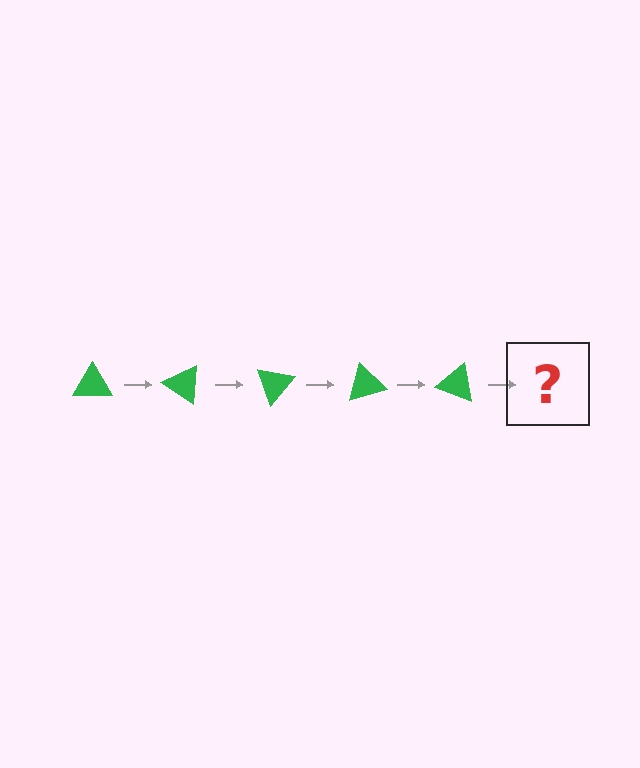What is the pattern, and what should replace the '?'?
The pattern is that the triangle rotates 35 degrees each step. The '?' should be a green triangle rotated 175 degrees.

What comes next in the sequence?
The next element should be a green triangle rotated 175 degrees.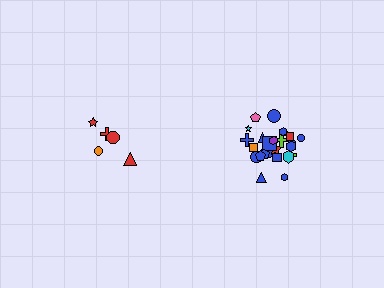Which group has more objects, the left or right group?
The right group.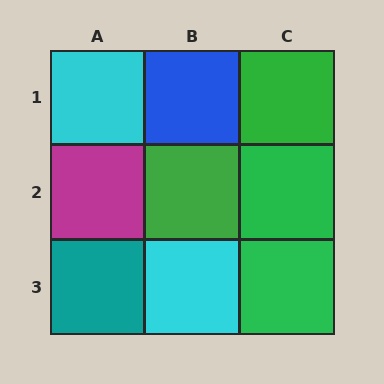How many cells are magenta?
1 cell is magenta.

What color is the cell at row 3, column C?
Green.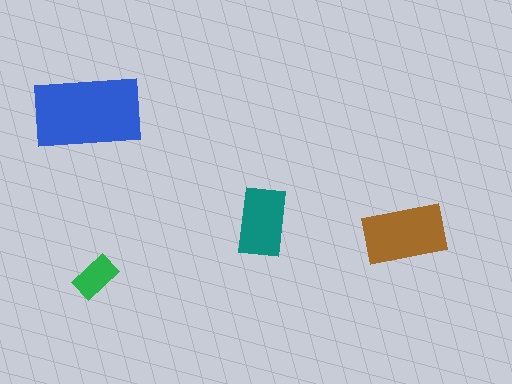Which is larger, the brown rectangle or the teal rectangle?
The brown one.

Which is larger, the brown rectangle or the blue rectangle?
The blue one.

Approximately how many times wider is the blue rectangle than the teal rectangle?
About 1.5 times wider.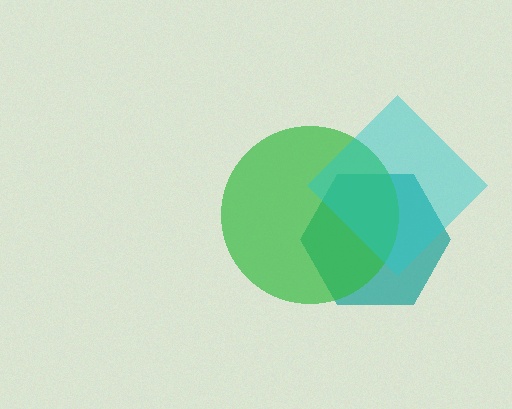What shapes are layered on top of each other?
The layered shapes are: a teal hexagon, a green circle, a cyan diamond.